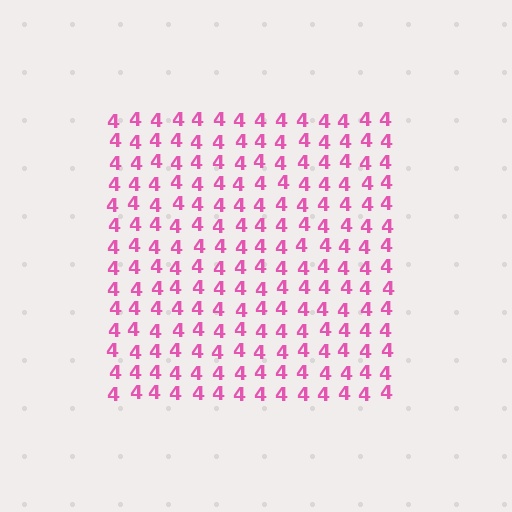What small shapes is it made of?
It is made of small digit 4's.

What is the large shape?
The large shape is a square.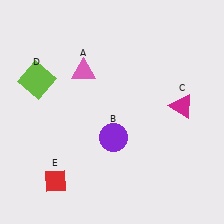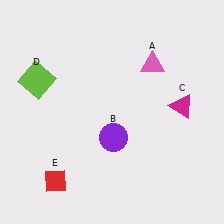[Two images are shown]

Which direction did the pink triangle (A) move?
The pink triangle (A) moved right.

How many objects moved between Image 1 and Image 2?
1 object moved between the two images.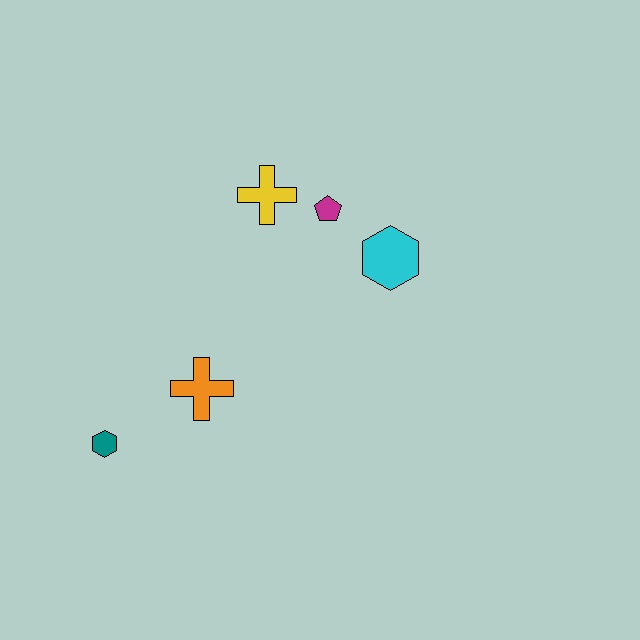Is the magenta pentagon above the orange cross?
Yes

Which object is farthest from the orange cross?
The cyan hexagon is farthest from the orange cross.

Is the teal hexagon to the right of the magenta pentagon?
No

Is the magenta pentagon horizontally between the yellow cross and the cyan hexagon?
Yes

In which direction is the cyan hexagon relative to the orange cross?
The cyan hexagon is to the right of the orange cross.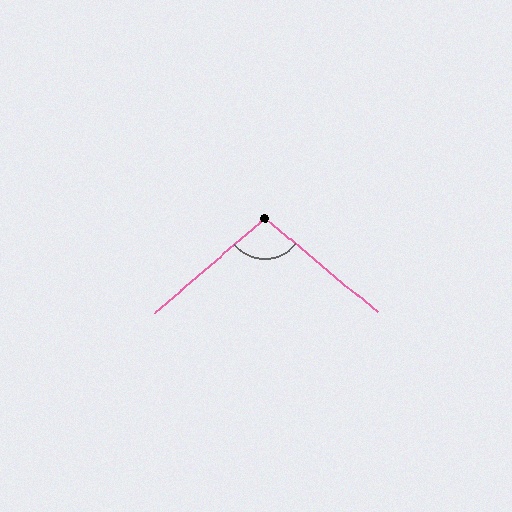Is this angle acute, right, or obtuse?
It is obtuse.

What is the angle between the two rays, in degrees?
Approximately 100 degrees.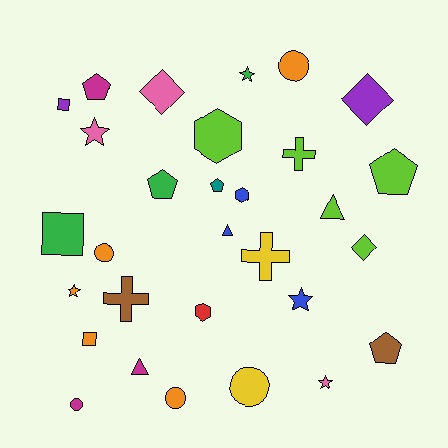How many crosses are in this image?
There are 3 crosses.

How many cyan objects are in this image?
There are no cyan objects.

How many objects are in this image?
There are 30 objects.